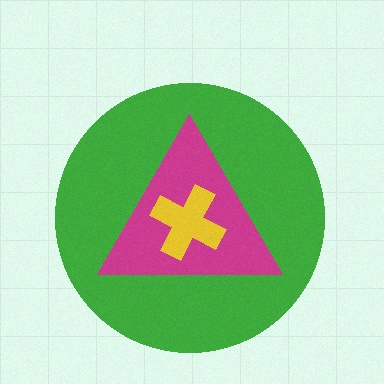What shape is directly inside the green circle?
The magenta triangle.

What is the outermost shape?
The green circle.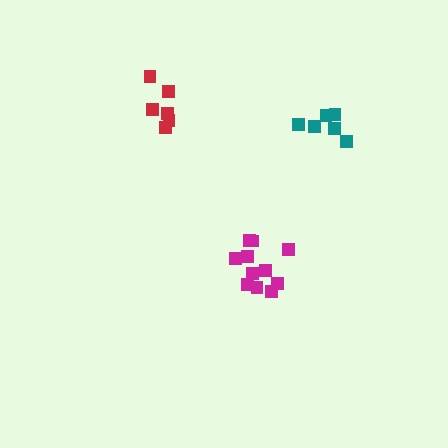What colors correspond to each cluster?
The clusters are colored: red, teal, magenta.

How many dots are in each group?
Group 1: 6 dots, Group 2: 6 dots, Group 3: 11 dots (23 total).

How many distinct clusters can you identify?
There are 3 distinct clusters.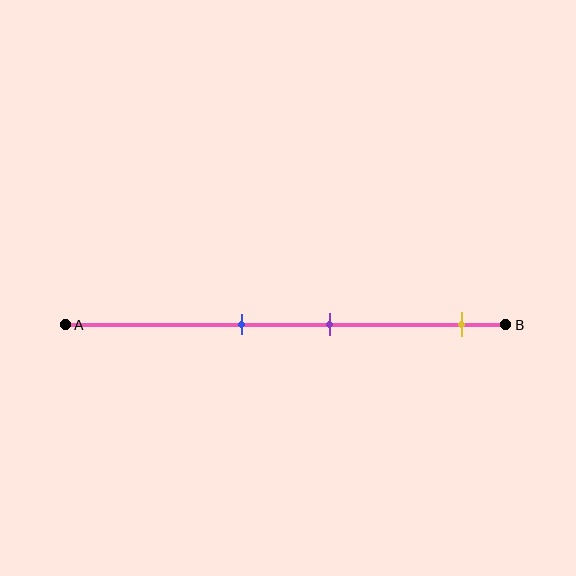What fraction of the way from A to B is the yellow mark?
The yellow mark is approximately 90% (0.9) of the way from A to B.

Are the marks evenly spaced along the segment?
No, the marks are not evenly spaced.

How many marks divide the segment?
There are 3 marks dividing the segment.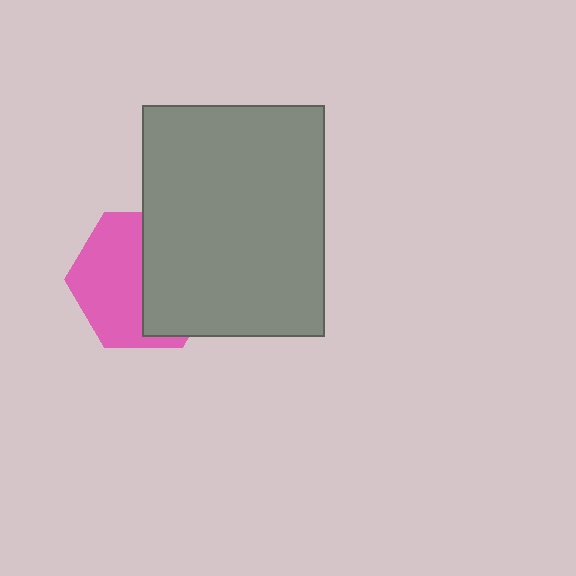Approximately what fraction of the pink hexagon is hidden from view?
Roughly 49% of the pink hexagon is hidden behind the gray rectangle.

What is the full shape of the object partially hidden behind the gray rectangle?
The partially hidden object is a pink hexagon.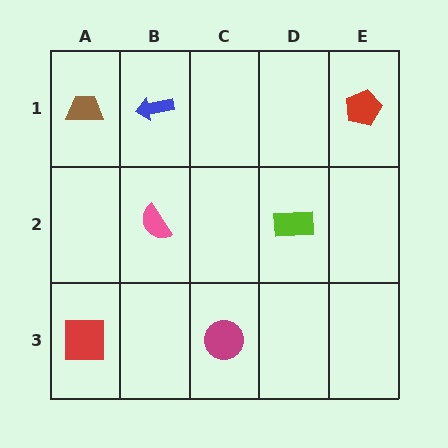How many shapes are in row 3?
2 shapes.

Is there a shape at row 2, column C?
No, that cell is empty.